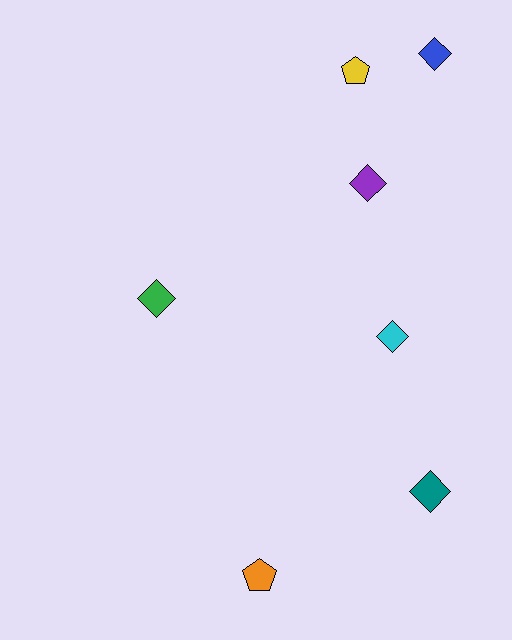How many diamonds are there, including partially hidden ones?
There are 5 diamonds.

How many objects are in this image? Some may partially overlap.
There are 7 objects.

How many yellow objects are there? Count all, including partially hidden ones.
There is 1 yellow object.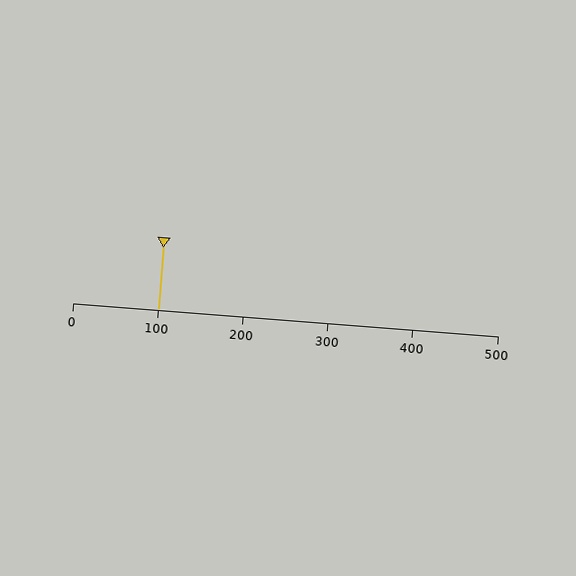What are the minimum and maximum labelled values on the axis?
The axis runs from 0 to 500.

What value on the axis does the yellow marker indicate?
The marker indicates approximately 100.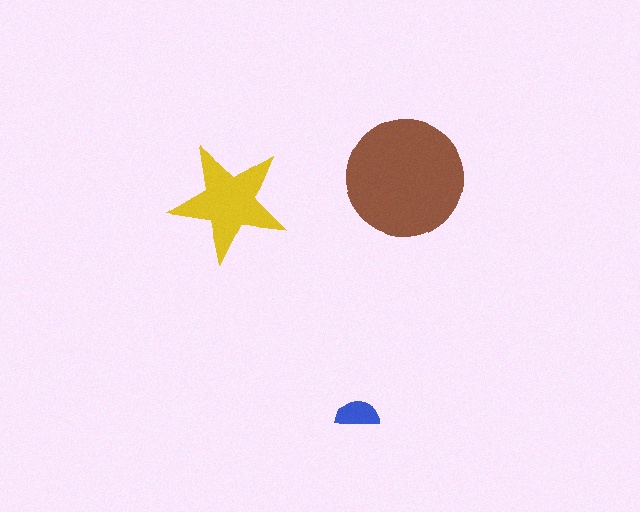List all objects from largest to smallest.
The brown circle, the yellow star, the blue semicircle.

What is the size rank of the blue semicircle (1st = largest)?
3rd.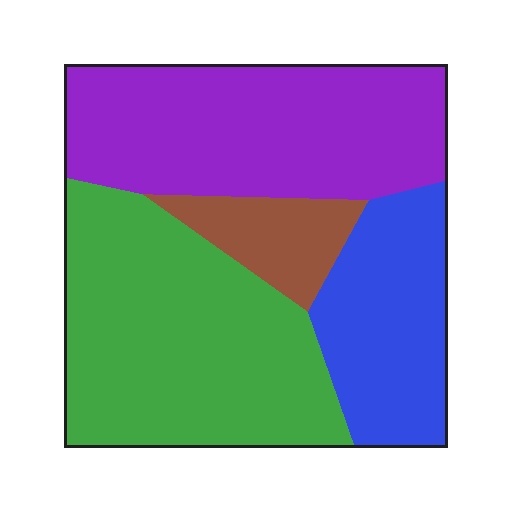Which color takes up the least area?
Brown, at roughly 10%.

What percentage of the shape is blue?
Blue takes up about one fifth (1/5) of the shape.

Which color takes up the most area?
Green, at roughly 40%.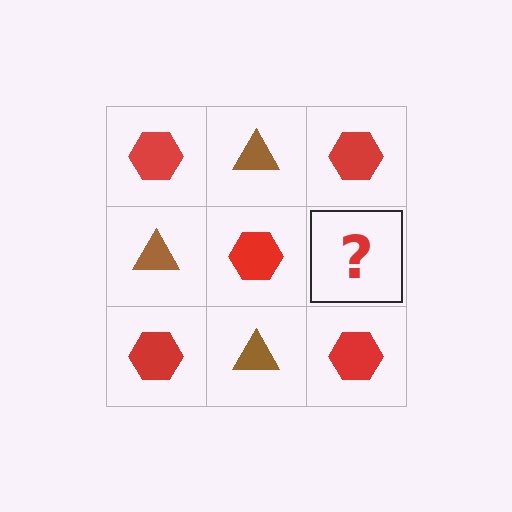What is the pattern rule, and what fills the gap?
The rule is that it alternates red hexagon and brown triangle in a checkerboard pattern. The gap should be filled with a brown triangle.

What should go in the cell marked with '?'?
The missing cell should contain a brown triangle.